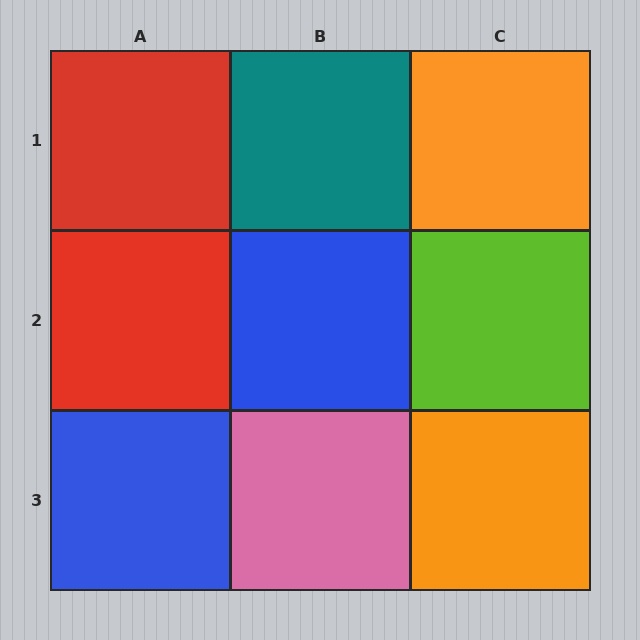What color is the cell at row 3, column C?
Orange.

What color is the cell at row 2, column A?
Red.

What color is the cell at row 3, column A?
Blue.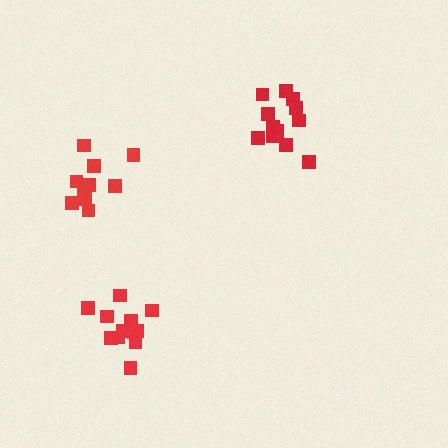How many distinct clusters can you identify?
There are 3 distinct clusters.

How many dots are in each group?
Group 1: 11 dots, Group 2: 12 dots, Group 3: 12 dots (35 total).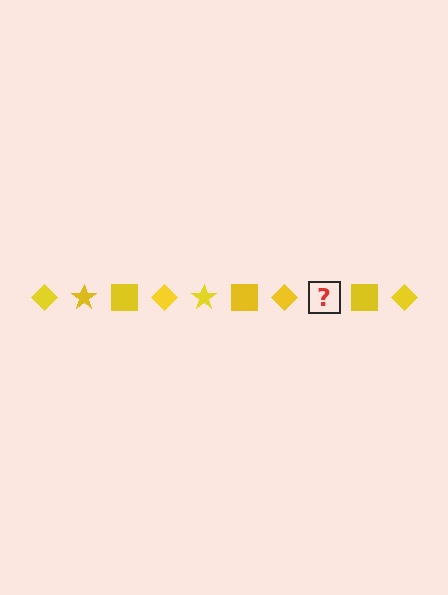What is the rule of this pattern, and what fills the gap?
The rule is that the pattern cycles through diamond, star, square shapes in yellow. The gap should be filled with a yellow star.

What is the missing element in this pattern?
The missing element is a yellow star.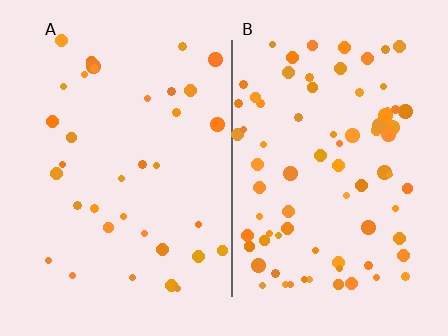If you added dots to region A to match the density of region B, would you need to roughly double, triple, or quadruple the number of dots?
Approximately double.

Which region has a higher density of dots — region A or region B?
B (the right).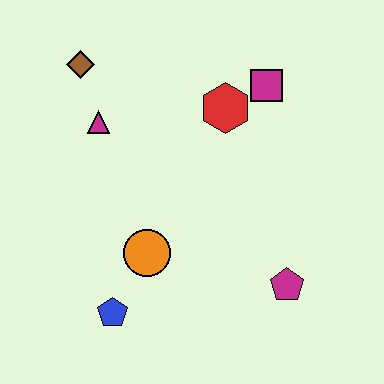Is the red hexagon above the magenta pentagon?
Yes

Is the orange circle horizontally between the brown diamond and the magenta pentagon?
Yes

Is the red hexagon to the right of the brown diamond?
Yes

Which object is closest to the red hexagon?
The magenta square is closest to the red hexagon.